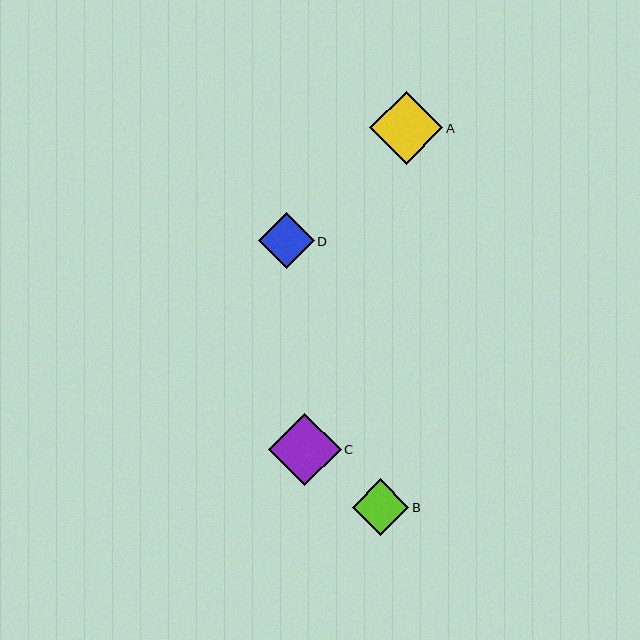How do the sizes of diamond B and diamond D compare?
Diamond B and diamond D are approximately the same size.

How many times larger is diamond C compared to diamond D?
Diamond C is approximately 1.3 times the size of diamond D.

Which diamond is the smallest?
Diamond D is the smallest with a size of approximately 56 pixels.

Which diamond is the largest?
Diamond A is the largest with a size of approximately 73 pixels.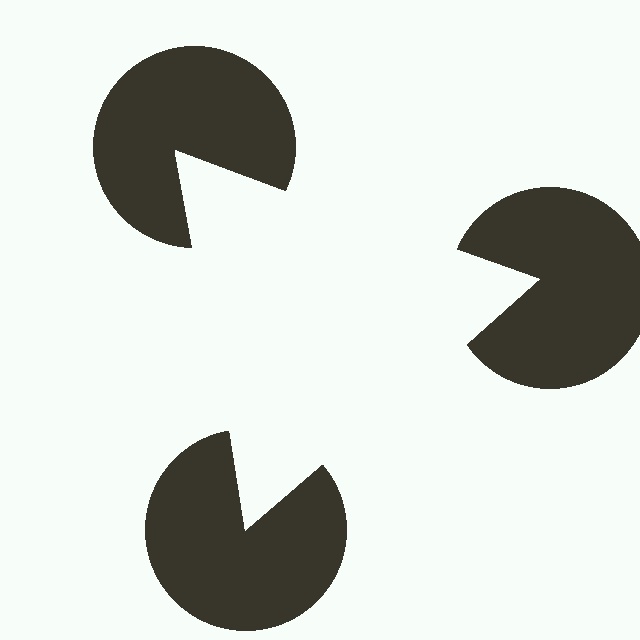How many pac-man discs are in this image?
There are 3 — one at each vertex of the illusory triangle.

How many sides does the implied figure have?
3 sides.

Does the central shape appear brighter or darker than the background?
It typically appears slightly brighter than the background, even though no actual brightness change is drawn.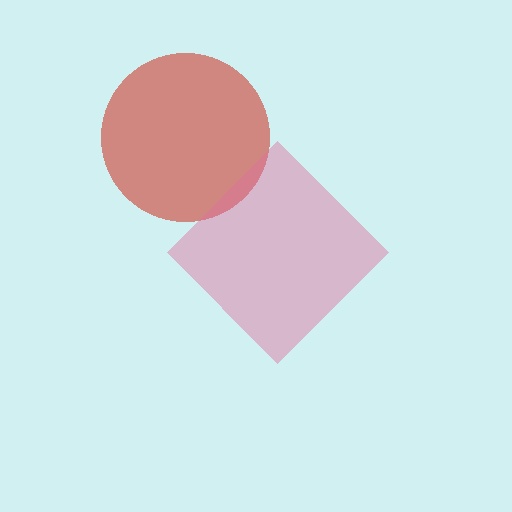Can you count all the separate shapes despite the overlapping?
Yes, there are 2 separate shapes.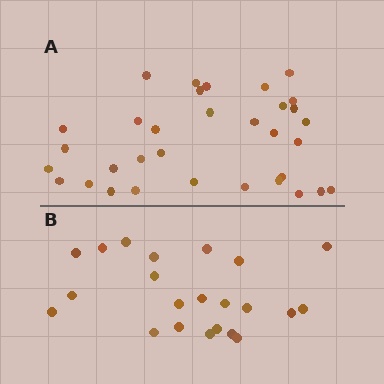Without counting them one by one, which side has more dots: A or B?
Region A (the top region) has more dots.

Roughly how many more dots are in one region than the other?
Region A has roughly 12 or so more dots than region B.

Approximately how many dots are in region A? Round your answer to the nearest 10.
About 30 dots. (The exact count is 33, which rounds to 30.)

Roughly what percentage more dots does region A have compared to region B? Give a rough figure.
About 50% more.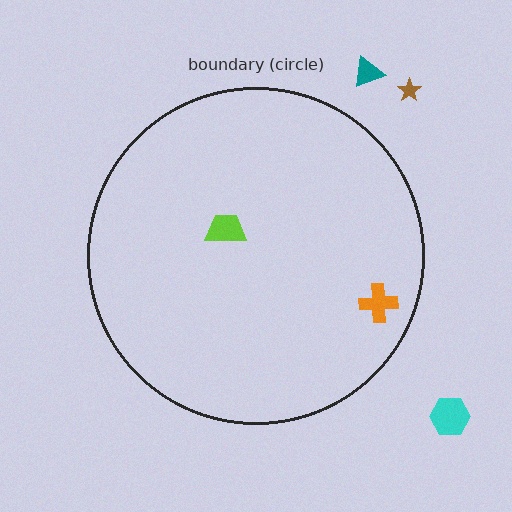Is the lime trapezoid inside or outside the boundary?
Inside.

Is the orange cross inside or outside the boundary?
Inside.